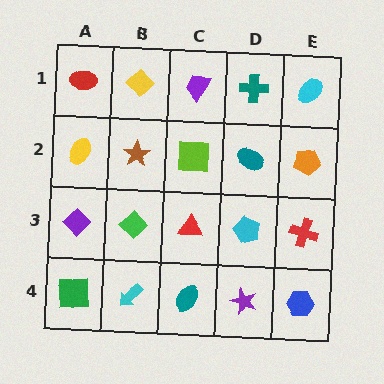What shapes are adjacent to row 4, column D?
A cyan pentagon (row 3, column D), a teal ellipse (row 4, column C), a blue hexagon (row 4, column E).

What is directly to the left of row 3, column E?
A cyan pentagon.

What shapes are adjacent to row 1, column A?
A yellow ellipse (row 2, column A), a yellow diamond (row 1, column B).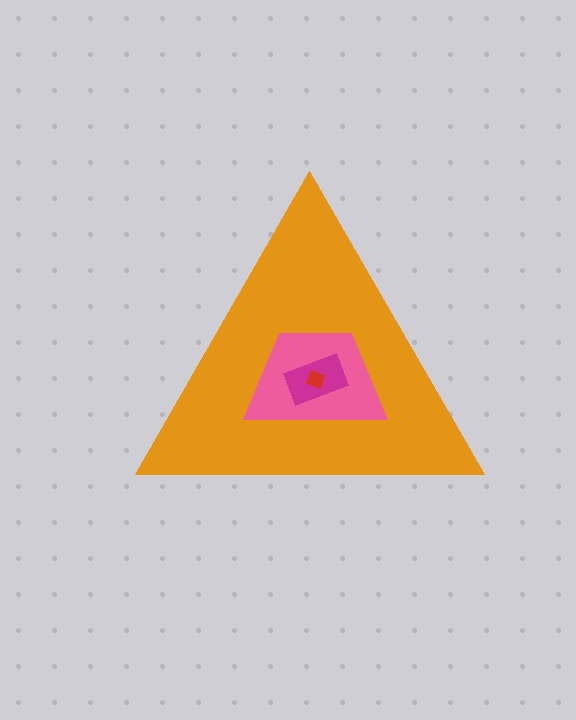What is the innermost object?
The red square.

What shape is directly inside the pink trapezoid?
The magenta rectangle.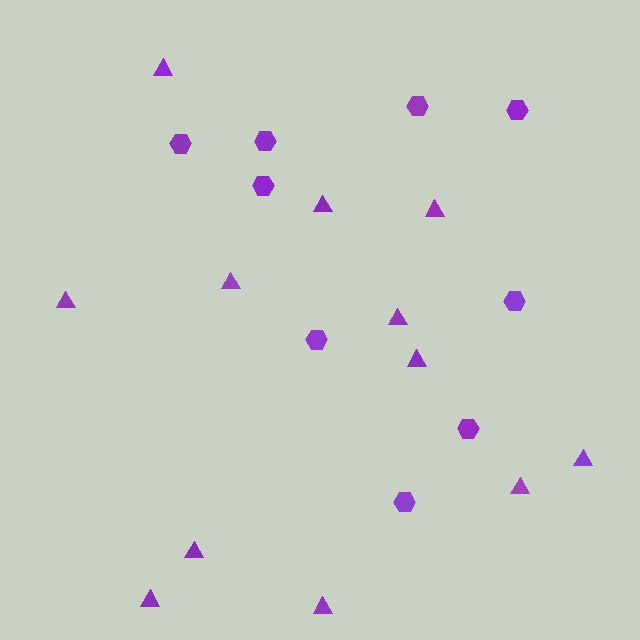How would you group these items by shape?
There are 2 groups: one group of hexagons (9) and one group of triangles (12).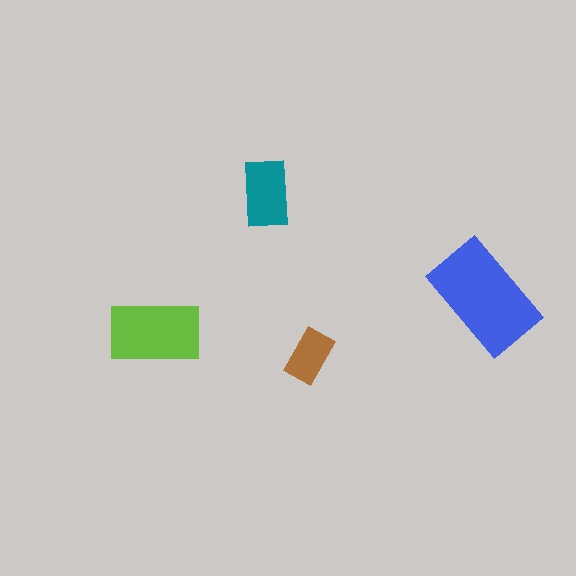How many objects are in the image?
There are 4 objects in the image.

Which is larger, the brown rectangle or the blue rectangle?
The blue one.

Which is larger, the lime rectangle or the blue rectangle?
The blue one.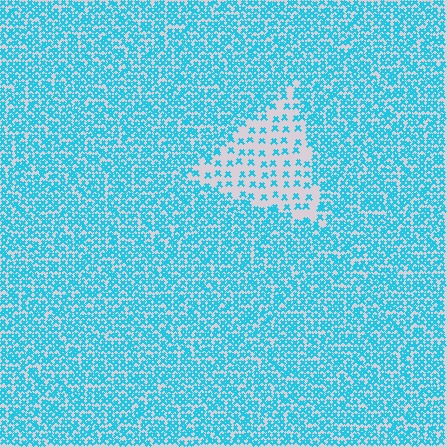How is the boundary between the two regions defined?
The boundary is defined by a change in element density (approximately 2.8x ratio). All elements are the same color, size, and shape.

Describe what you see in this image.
The image contains small cyan elements arranged at two different densities. A triangle-shaped region is visible where the elements are less densely packed than the surrounding area.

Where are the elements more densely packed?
The elements are more densely packed outside the triangle boundary.